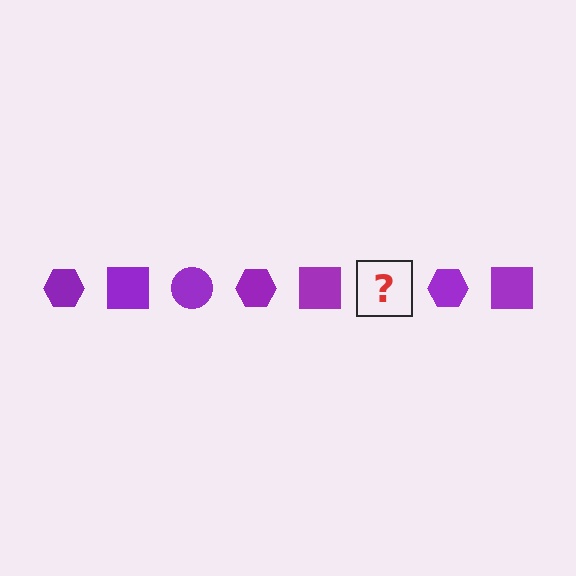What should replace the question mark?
The question mark should be replaced with a purple circle.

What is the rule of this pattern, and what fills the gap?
The rule is that the pattern cycles through hexagon, square, circle shapes in purple. The gap should be filled with a purple circle.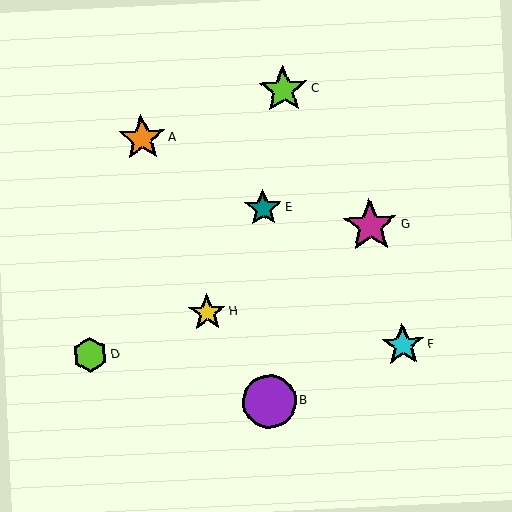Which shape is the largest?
The magenta star (labeled G) is the largest.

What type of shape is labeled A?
Shape A is an orange star.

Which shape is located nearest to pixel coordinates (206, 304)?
The yellow star (labeled H) at (207, 312) is nearest to that location.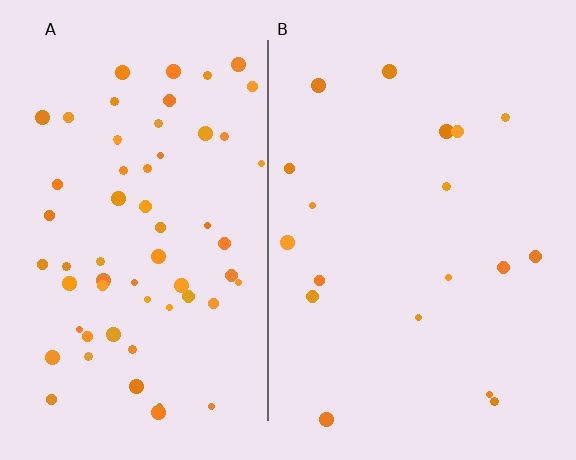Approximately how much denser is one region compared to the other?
Approximately 3.4× — region A over region B.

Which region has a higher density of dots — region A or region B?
A (the left).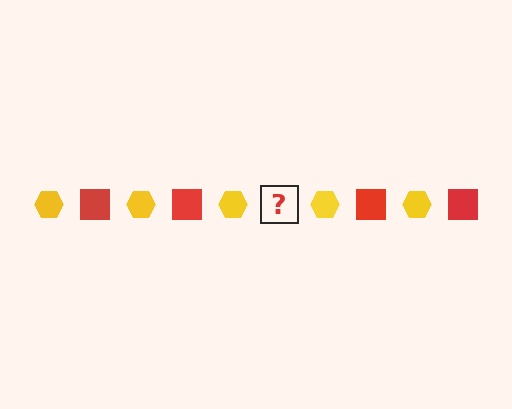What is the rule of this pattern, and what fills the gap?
The rule is that the pattern alternates between yellow hexagon and red square. The gap should be filled with a red square.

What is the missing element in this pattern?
The missing element is a red square.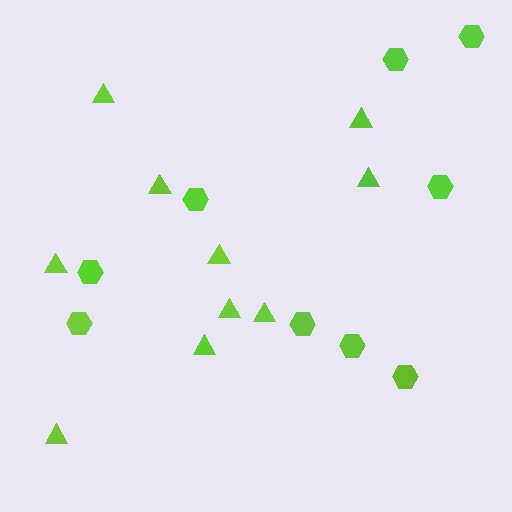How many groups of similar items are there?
There are 2 groups: one group of triangles (10) and one group of hexagons (9).